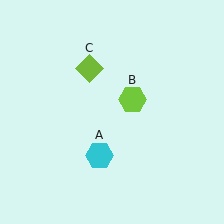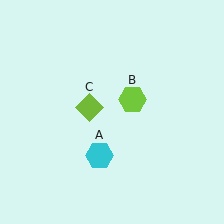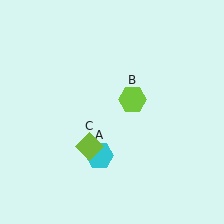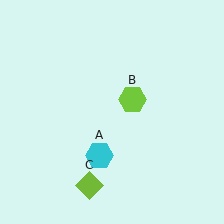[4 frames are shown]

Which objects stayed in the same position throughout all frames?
Cyan hexagon (object A) and lime hexagon (object B) remained stationary.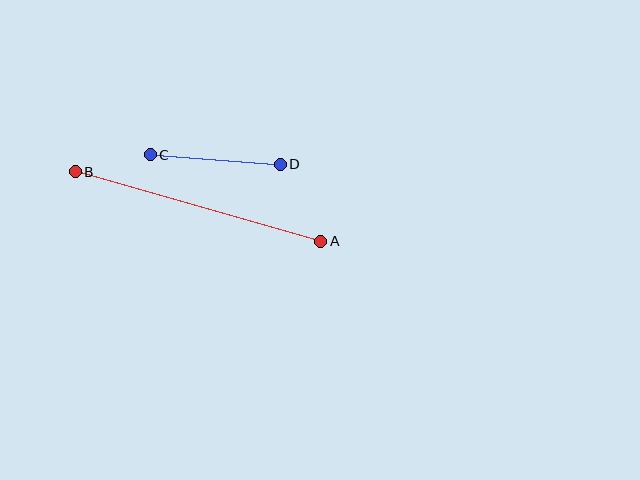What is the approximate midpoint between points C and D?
The midpoint is at approximately (215, 159) pixels.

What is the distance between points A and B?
The distance is approximately 255 pixels.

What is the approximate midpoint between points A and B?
The midpoint is at approximately (198, 207) pixels.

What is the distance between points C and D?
The distance is approximately 130 pixels.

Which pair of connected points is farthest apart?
Points A and B are farthest apart.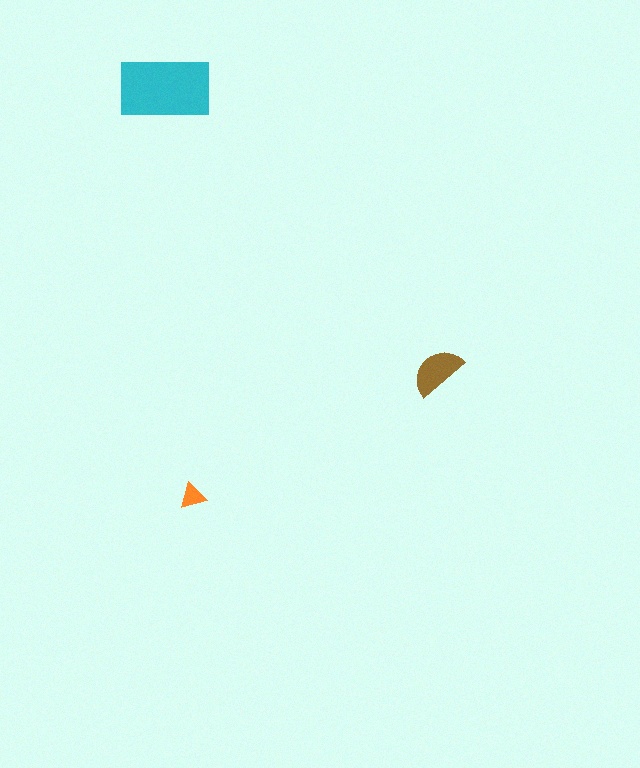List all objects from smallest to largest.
The orange triangle, the brown semicircle, the cyan rectangle.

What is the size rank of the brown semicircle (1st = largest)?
2nd.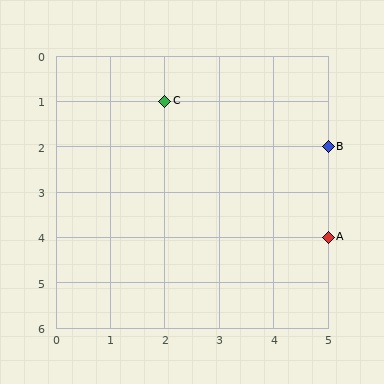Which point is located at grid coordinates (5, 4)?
Point A is at (5, 4).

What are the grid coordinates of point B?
Point B is at grid coordinates (5, 2).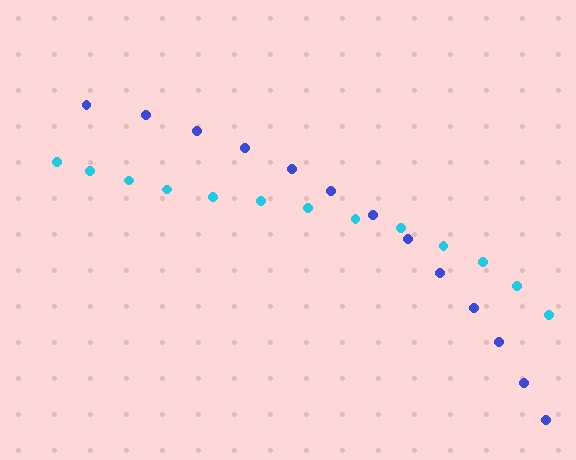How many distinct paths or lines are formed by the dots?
There are 2 distinct paths.